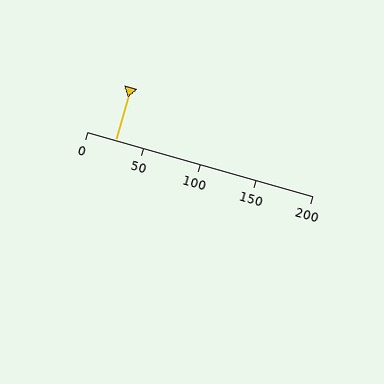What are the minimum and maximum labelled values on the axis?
The axis runs from 0 to 200.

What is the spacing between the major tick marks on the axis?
The major ticks are spaced 50 apart.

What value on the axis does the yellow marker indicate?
The marker indicates approximately 25.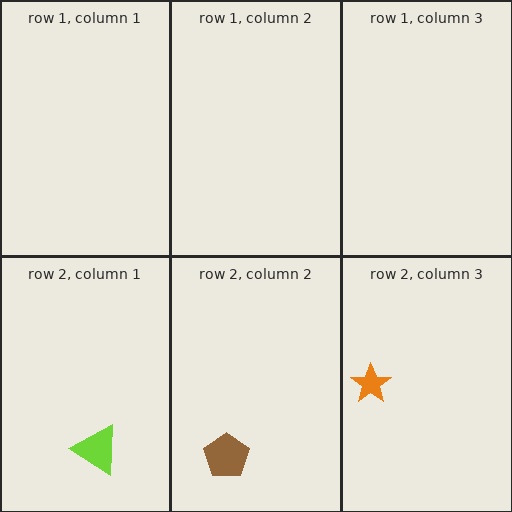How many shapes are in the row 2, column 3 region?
1.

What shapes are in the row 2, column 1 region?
The lime triangle.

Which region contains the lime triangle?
The row 2, column 1 region.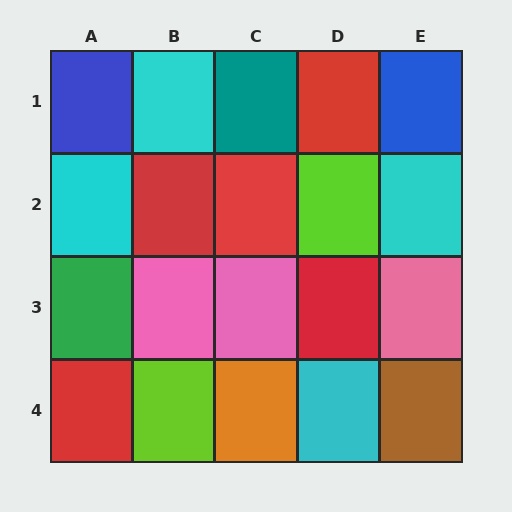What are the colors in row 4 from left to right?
Red, lime, orange, cyan, brown.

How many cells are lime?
2 cells are lime.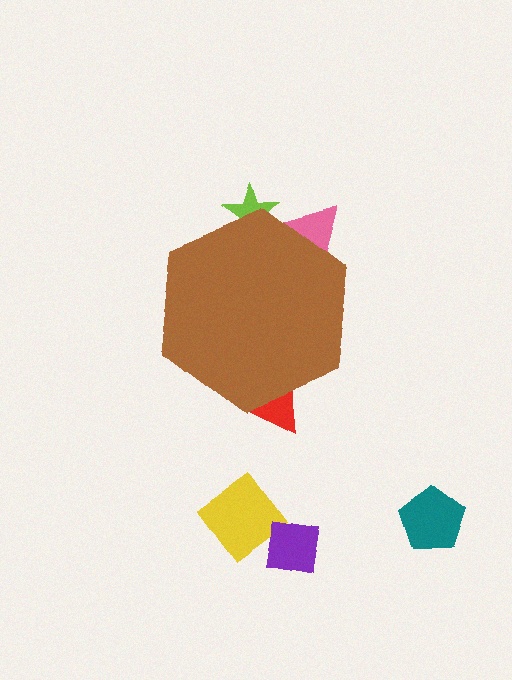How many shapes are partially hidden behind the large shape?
3 shapes are partially hidden.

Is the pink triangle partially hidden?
Yes, the pink triangle is partially hidden behind the brown hexagon.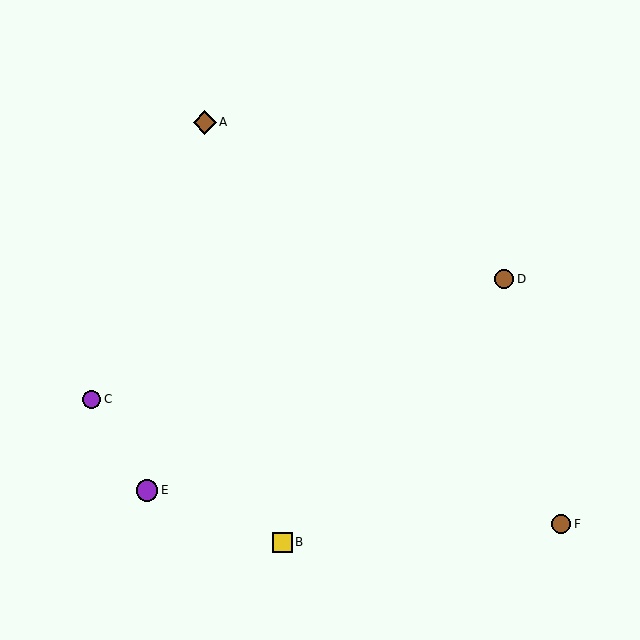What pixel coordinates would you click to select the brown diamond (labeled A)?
Click at (205, 122) to select the brown diamond A.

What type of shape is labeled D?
Shape D is a brown circle.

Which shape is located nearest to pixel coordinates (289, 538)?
The yellow square (labeled B) at (282, 542) is nearest to that location.